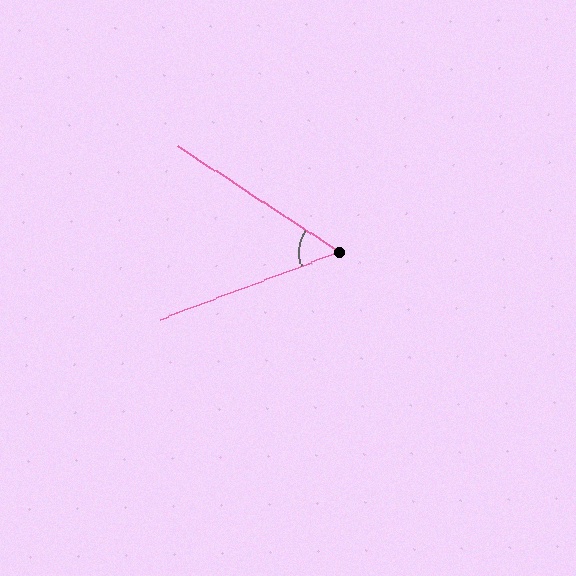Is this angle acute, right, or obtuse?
It is acute.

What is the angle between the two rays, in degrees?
Approximately 54 degrees.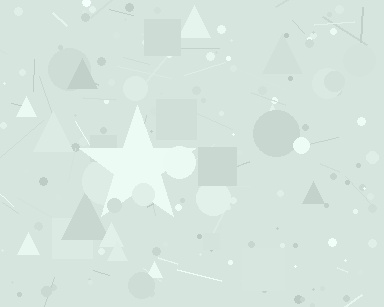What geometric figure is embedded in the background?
A star is embedded in the background.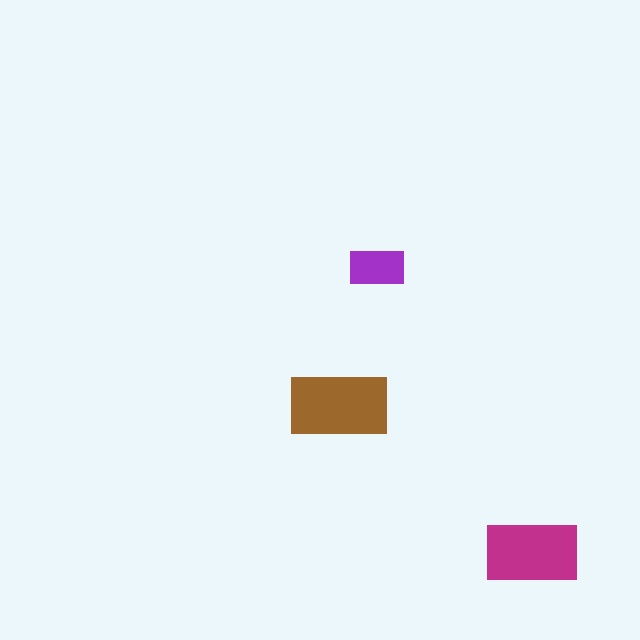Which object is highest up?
The purple rectangle is topmost.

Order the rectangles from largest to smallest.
the brown one, the magenta one, the purple one.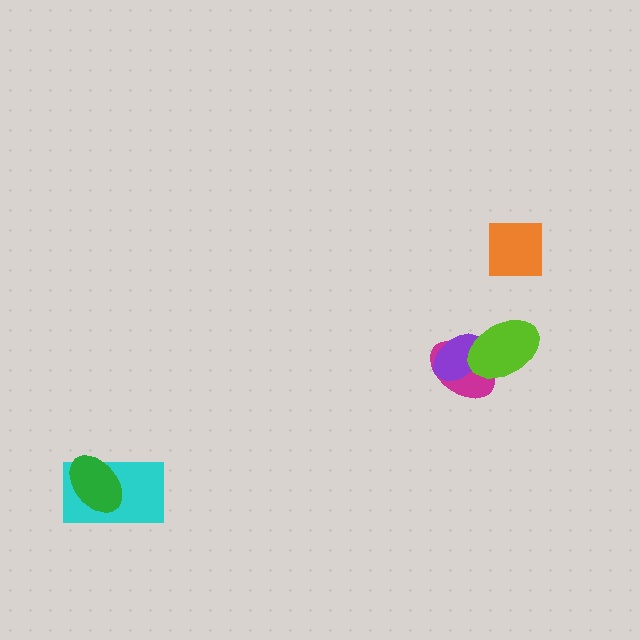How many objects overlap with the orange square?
0 objects overlap with the orange square.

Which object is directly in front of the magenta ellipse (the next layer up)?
The purple ellipse is directly in front of the magenta ellipse.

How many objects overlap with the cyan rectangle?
1 object overlaps with the cyan rectangle.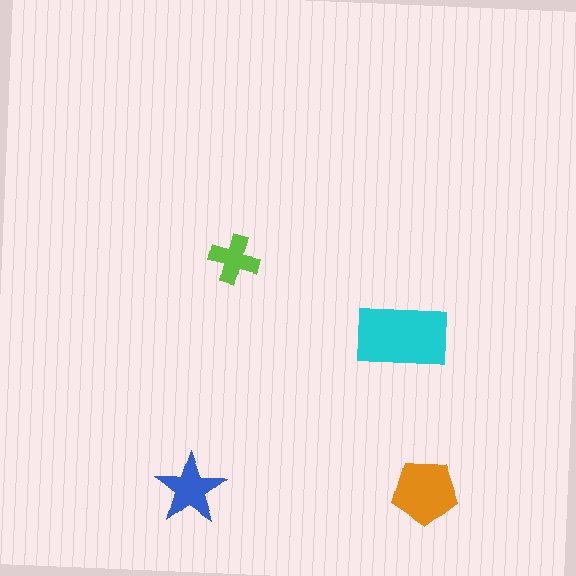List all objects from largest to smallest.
The cyan rectangle, the orange pentagon, the blue star, the lime cross.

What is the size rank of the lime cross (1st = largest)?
4th.